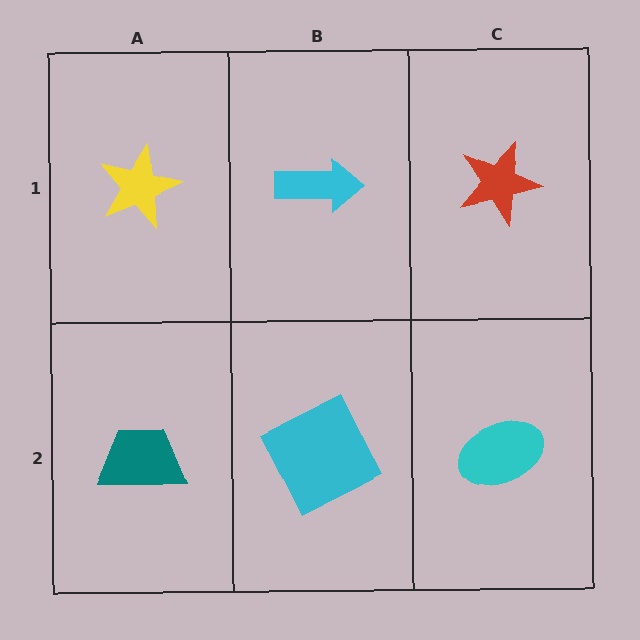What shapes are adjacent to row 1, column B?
A cyan square (row 2, column B), a yellow star (row 1, column A), a red star (row 1, column C).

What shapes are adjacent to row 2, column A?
A yellow star (row 1, column A), a cyan square (row 2, column B).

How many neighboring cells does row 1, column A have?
2.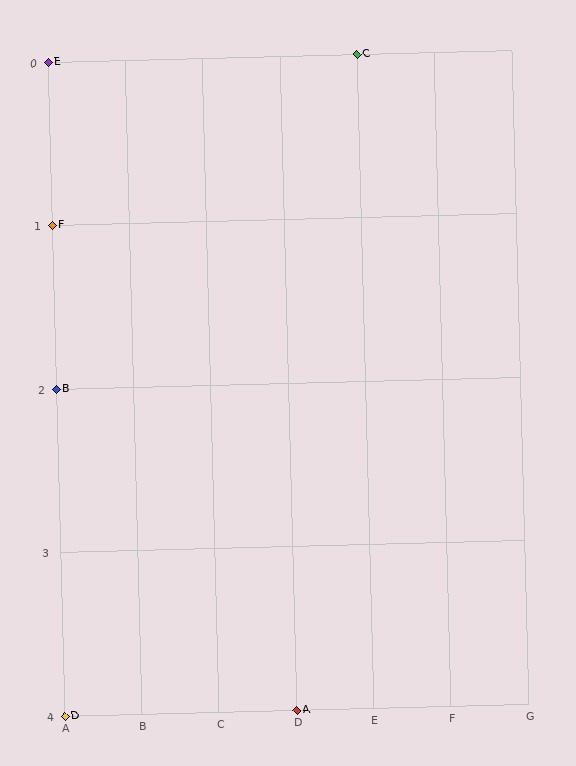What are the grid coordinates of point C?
Point C is at grid coordinates (E, 0).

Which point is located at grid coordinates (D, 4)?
Point A is at (D, 4).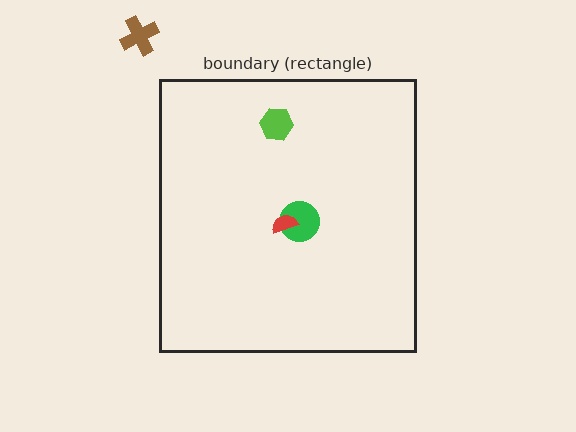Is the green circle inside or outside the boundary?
Inside.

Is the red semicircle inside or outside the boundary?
Inside.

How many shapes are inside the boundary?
3 inside, 1 outside.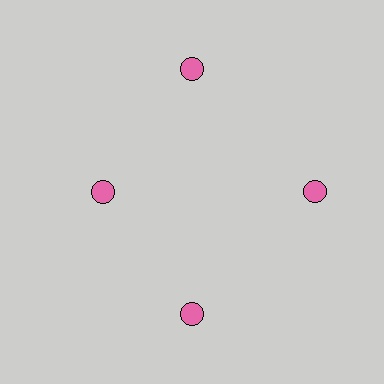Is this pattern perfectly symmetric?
No. The 4 pink circles are arranged in a ring, but one element near the 9 o'clock position is pulled inward toward the center, breaking the 4-fold rotational symmetry.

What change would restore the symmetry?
The symmetry would be restored by moving it outward, back onto the ring so that all 4 circles sit at equal angles and equal distance from the center.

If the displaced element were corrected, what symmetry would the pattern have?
It would have 4-fold rotational symmetry — the pattern would map onto itself every 90 degrees.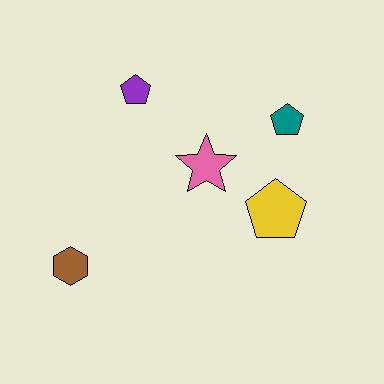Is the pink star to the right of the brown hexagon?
Yes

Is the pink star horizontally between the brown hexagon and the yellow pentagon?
Yes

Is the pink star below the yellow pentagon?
No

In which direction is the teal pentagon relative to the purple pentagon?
The teal pentagon is to the right of the purple pentagon.